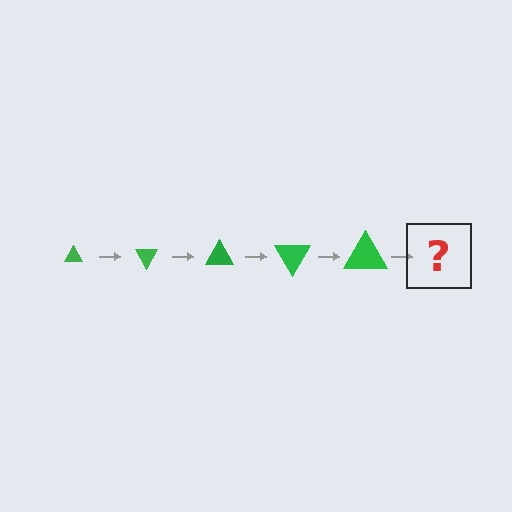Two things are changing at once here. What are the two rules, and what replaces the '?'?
The two rules are that the triangle grows larger each step and it rotates 60 degrees each step. The '?' should be a triangle, larger than the previous one and rotated 300 degrees from the start.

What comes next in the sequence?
The next element should be a triangle, larger than the previous one and rotated 300 degrees from the start.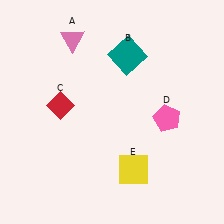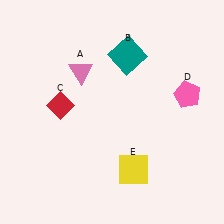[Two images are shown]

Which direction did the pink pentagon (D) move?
The pink pentagon (D) moved up.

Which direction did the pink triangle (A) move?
The pink triangle (A) moved down.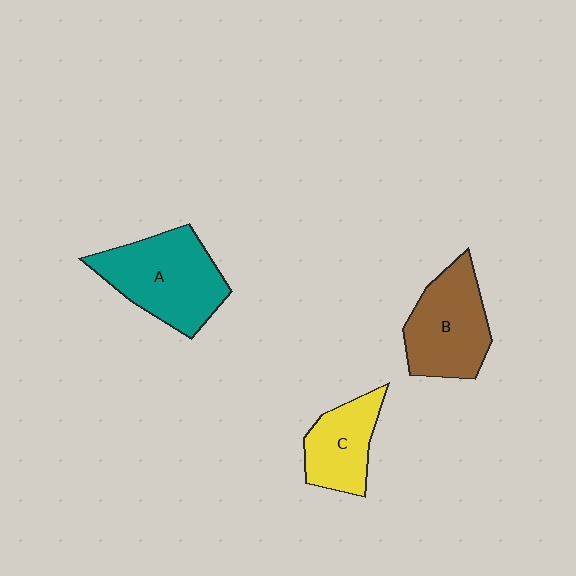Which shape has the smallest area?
Shape C (yellow).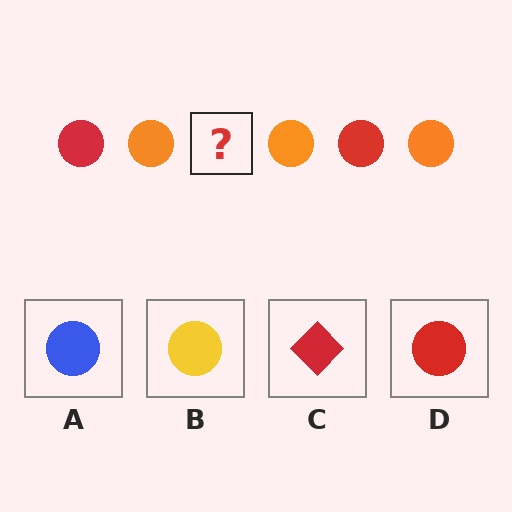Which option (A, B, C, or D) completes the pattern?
D.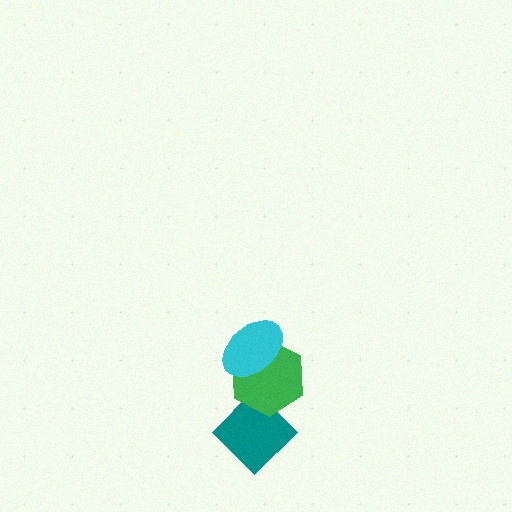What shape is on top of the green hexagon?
The cyan ellipse is on top of the green hexagon.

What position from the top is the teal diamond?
The teal diamond is 3rd from the top.